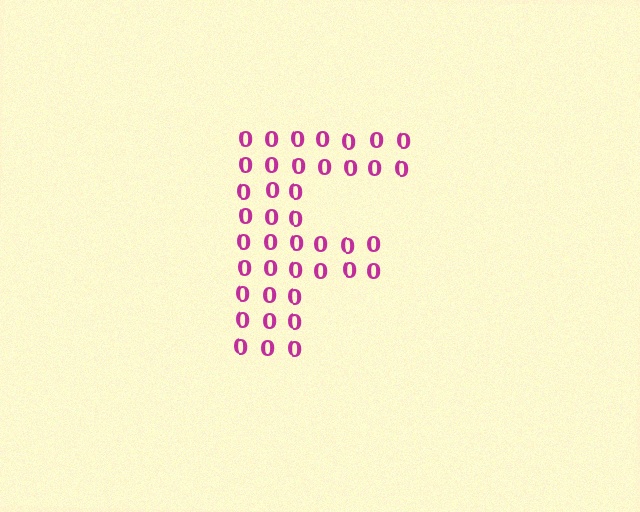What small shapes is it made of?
It is made of small digit 0's.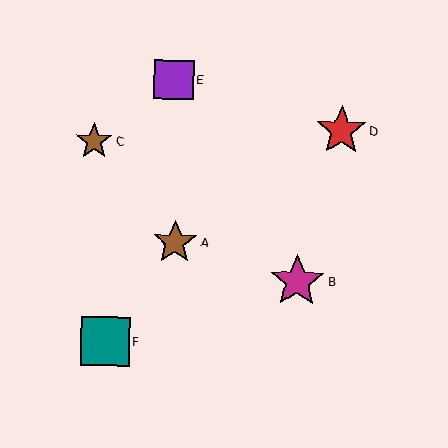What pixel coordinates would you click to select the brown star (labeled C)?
Click at (94, 141) to select the brown star C.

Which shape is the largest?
The magenta star (labeled B) is the largest.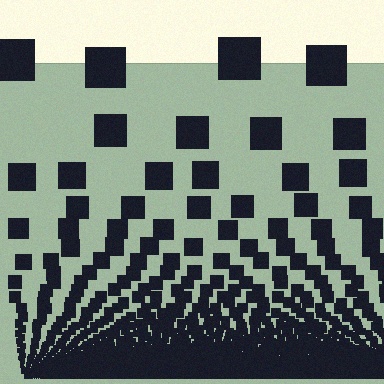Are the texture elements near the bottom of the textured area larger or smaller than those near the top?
Smaller. The gradient is inverted — elements near the bottom are smaller and denser.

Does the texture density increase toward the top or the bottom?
Density increases toward the bottom.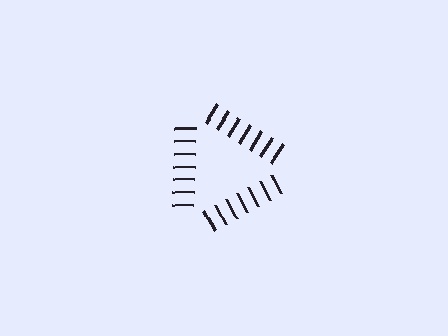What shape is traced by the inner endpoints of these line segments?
An illusory triangle — the line segments terminate on its edges but no continuous stroke is drawn.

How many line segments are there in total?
21 — 7 along each of the 3 edges.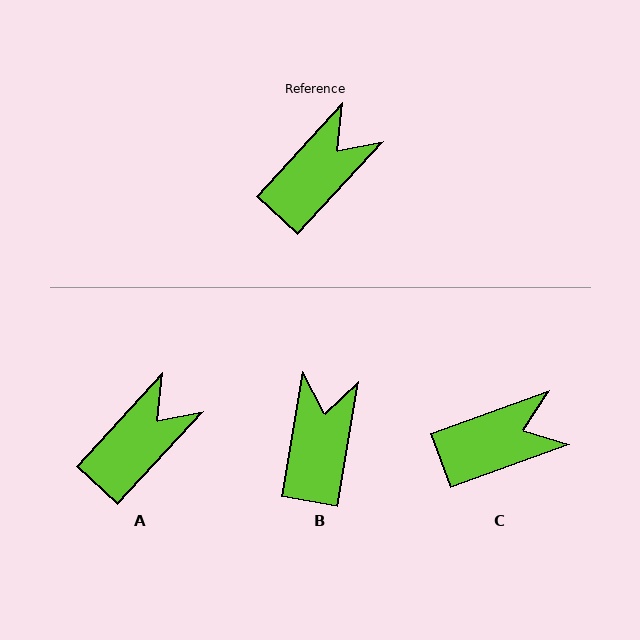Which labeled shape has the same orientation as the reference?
A.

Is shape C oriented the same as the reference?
No, it is off by about 27 degrees.